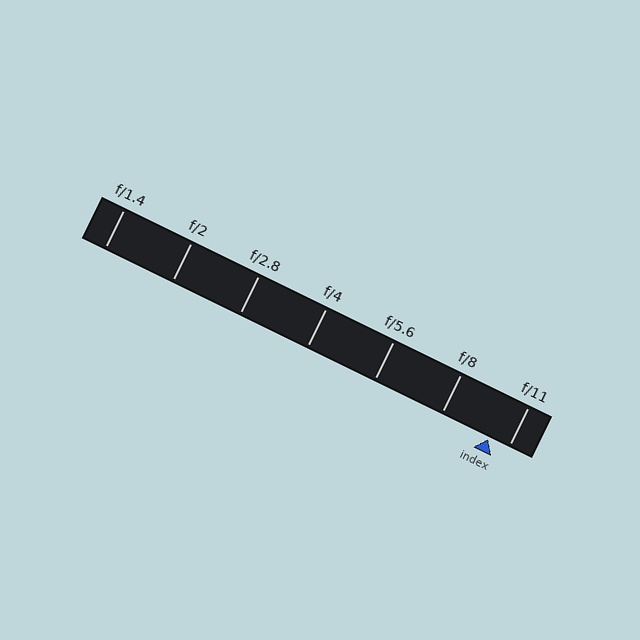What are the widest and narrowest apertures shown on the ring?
The widest aperture shown is f/1.4 and the narrowest is f/11.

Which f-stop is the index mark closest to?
The index mark is closest to f/11.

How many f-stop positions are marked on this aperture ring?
There are 7 f-stop positions marked.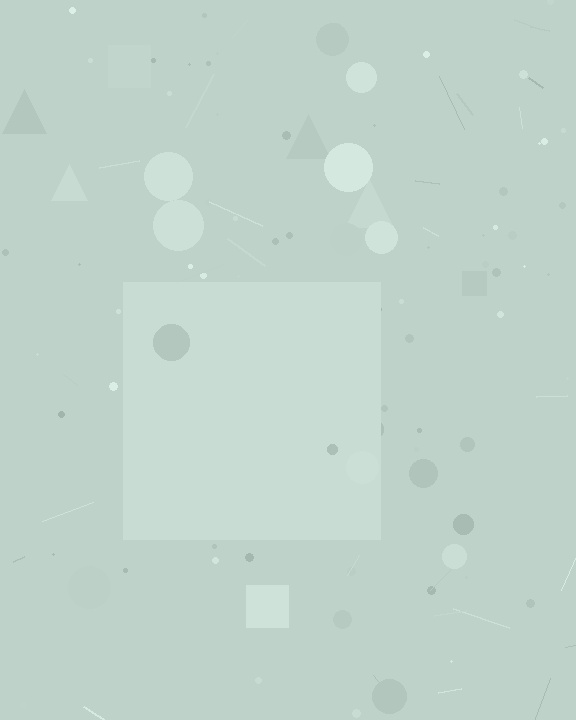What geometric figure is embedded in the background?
A square is embedded in the background.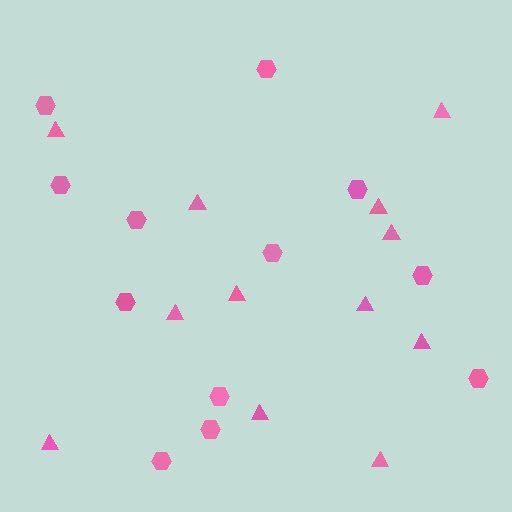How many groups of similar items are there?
There are 2 groups: one group of triangles (12) and one group of hexagons (12).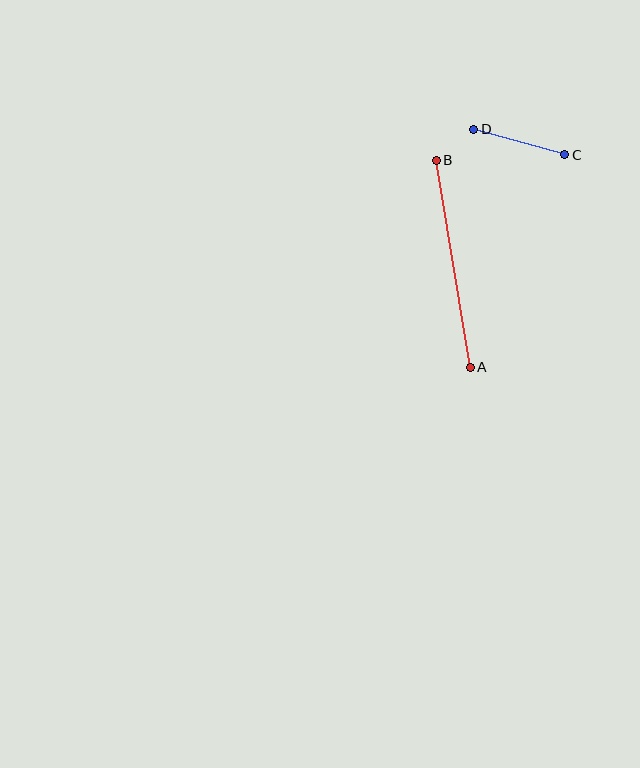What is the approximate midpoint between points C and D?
The midpoint is at approximately (519, 142) pixels.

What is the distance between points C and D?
The distance is approximately 94 pixels.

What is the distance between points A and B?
The distance is approximately 210 pixels.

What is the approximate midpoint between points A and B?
The midpoint is at approximately (453, 264) pixels.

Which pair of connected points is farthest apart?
Points A and B are farthest apart.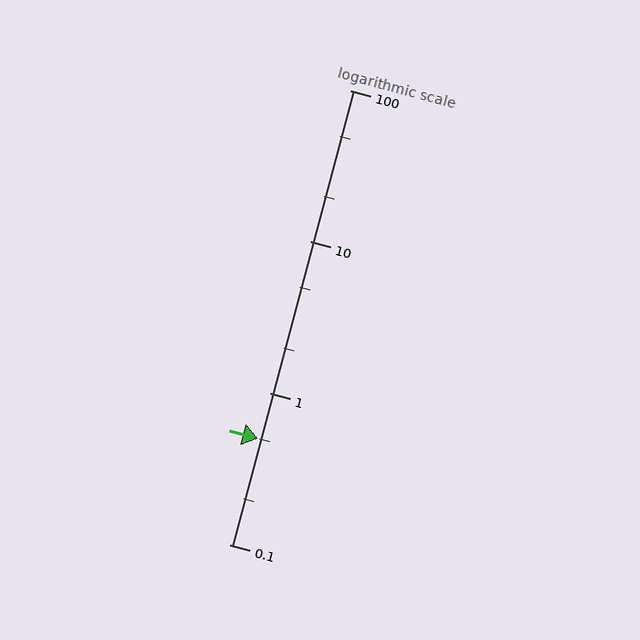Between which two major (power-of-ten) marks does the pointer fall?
The pointer is between 0.1 and 1.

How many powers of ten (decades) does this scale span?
The scale spans 3 decades, from 0.1 to 100.